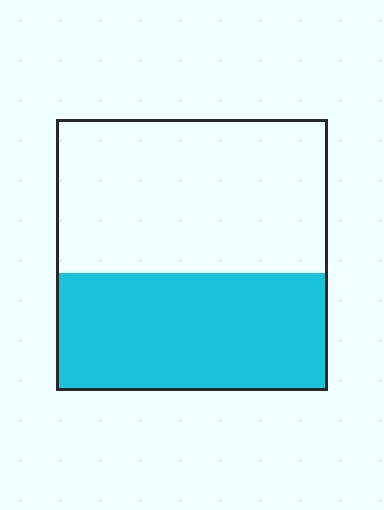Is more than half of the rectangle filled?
No.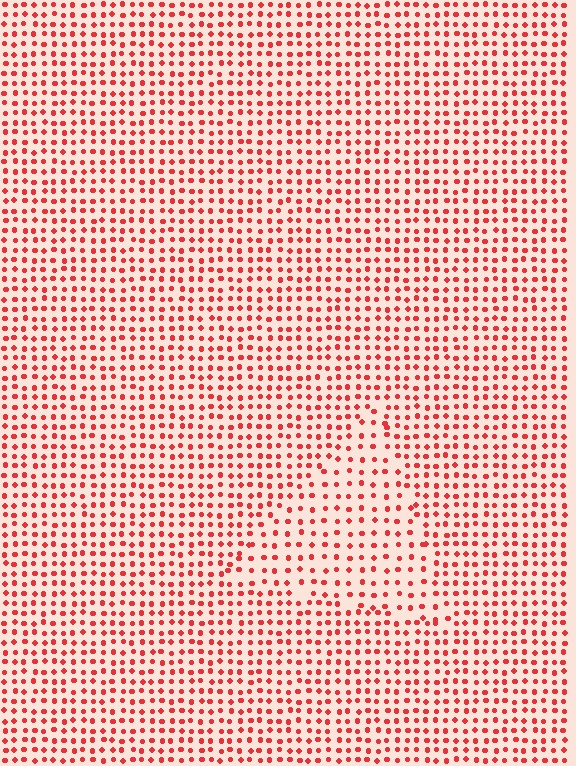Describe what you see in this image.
The image contains small red elements arranged at two different densities. A triangle-shaped region is visible where the elements are less densely packed than the surrounding area.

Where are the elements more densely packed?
The elements are more densely packed outside the triangle boundary.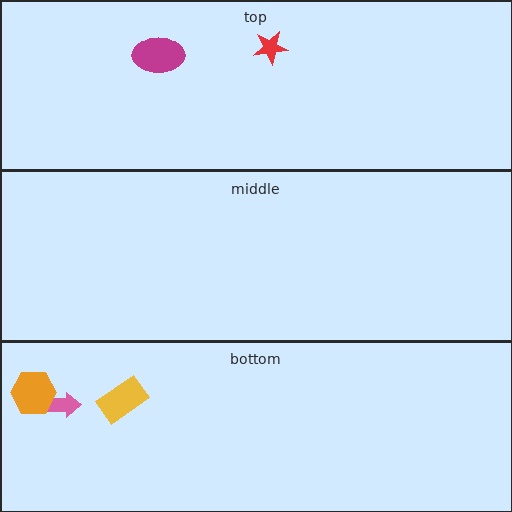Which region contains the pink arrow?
The bottom region.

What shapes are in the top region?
The red star, the magenta ellipse.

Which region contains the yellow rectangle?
The bottom region.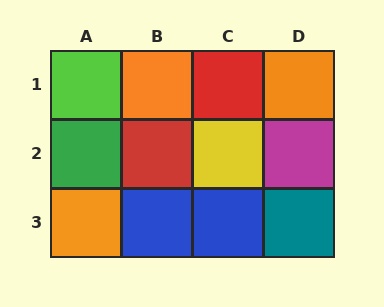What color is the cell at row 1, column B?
Orange.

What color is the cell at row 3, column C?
Blue.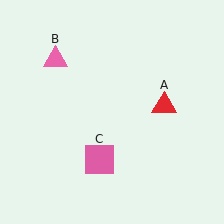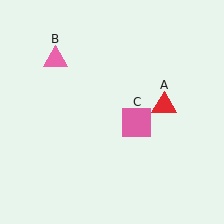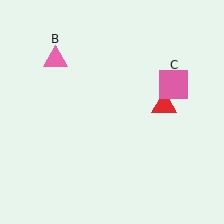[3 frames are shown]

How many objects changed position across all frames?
1 object changed position: pink square (object C).